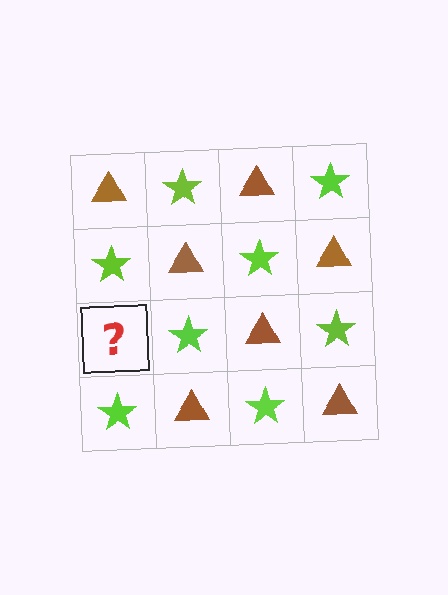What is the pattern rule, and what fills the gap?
The rule is that it alternates brown triangle and lime star in a checkerboard pattern. The gap should be filled with a brown triangle.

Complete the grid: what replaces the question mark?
The question mark should be replaced with a brown triangle.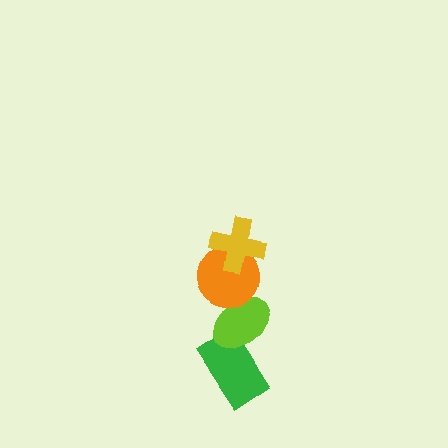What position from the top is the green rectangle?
The green rectangle is 4th from the top.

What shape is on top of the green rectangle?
The lime ellipse is on top of the green rectangle.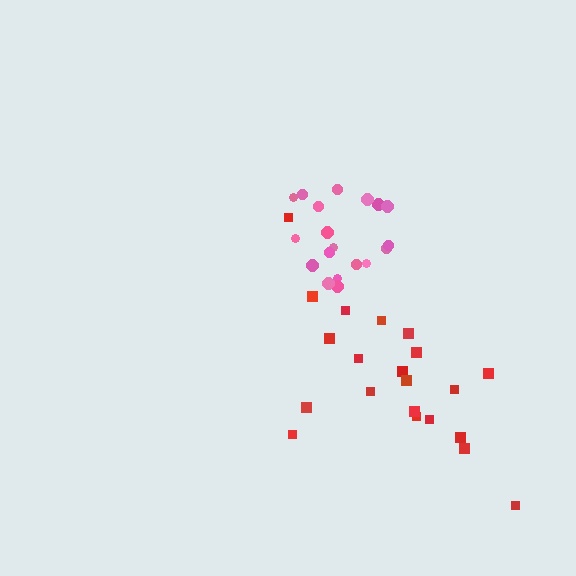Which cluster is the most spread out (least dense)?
Red.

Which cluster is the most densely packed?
Pink.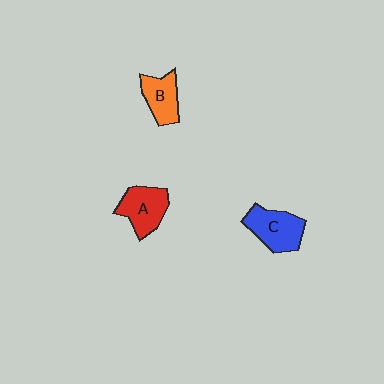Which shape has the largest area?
Shape C (blue).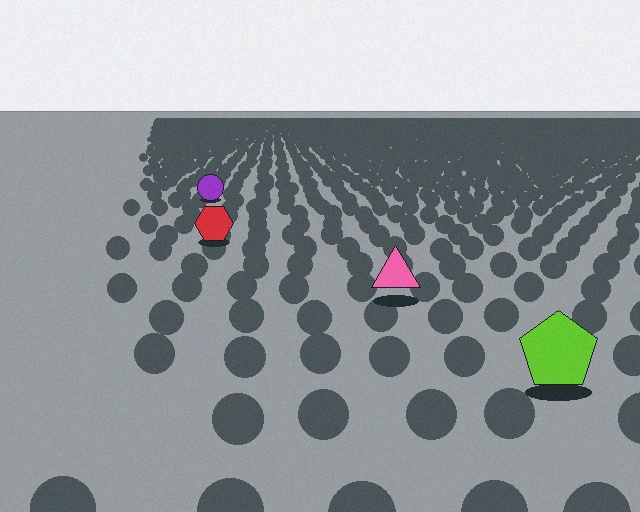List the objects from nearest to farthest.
From nearest to farthest: the lime pentagon, the pink triangle, the red hexagon, the purple circle.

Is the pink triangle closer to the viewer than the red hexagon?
Yes. The pink triangle is closer — you can tell from the texture gradient: the ground texture is coarser near it.